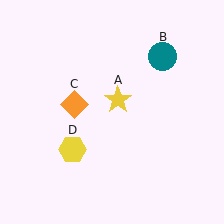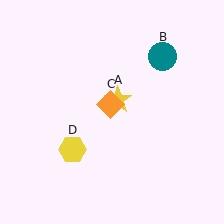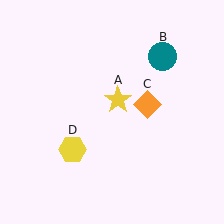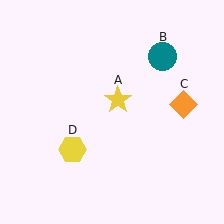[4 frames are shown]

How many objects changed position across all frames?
1 object changed position: orange diamond (object C).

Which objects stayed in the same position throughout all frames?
Yellow star (object A) and teal circle (object B) and yellow hexagon (object D) remained stationary.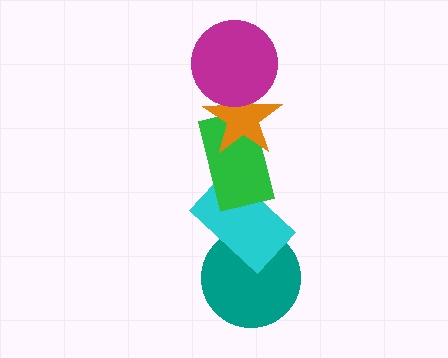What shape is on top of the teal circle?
The cyan rectangle is on top of the teal circle.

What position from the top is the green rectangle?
The green rectangle is 3rd from the top.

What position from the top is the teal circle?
The teal circle is 5th from the top.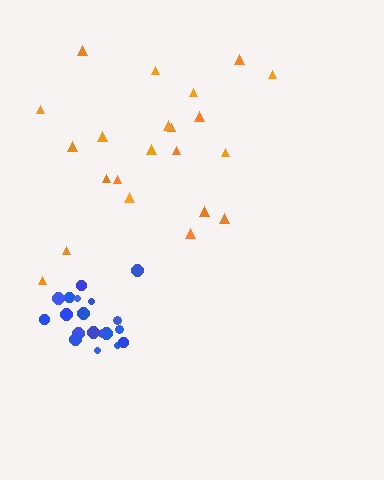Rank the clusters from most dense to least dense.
blue, orange.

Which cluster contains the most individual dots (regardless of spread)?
Orange (22).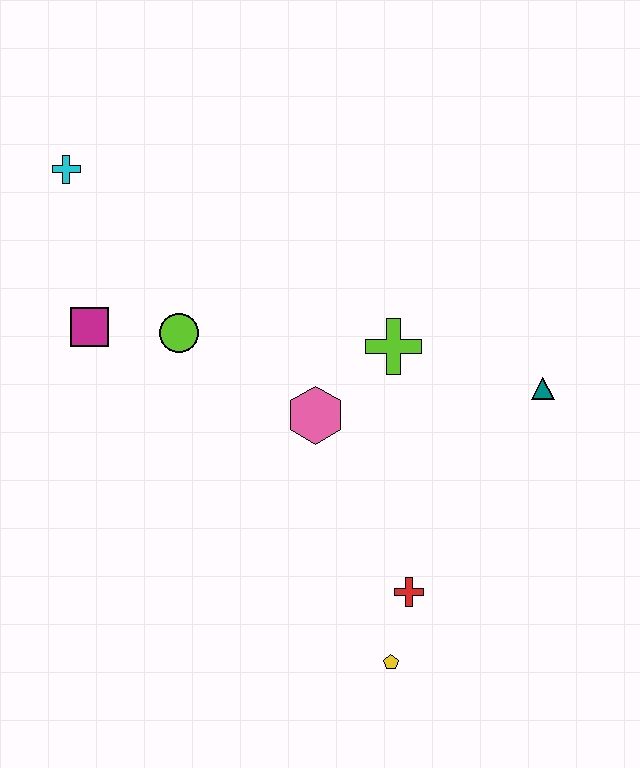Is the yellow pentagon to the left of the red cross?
Yes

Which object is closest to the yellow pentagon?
The red cross is closest to the yellow pentagon.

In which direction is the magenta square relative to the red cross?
The magenta square is to the left of the red cross.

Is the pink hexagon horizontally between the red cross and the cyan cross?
Yes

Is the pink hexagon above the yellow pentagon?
Yes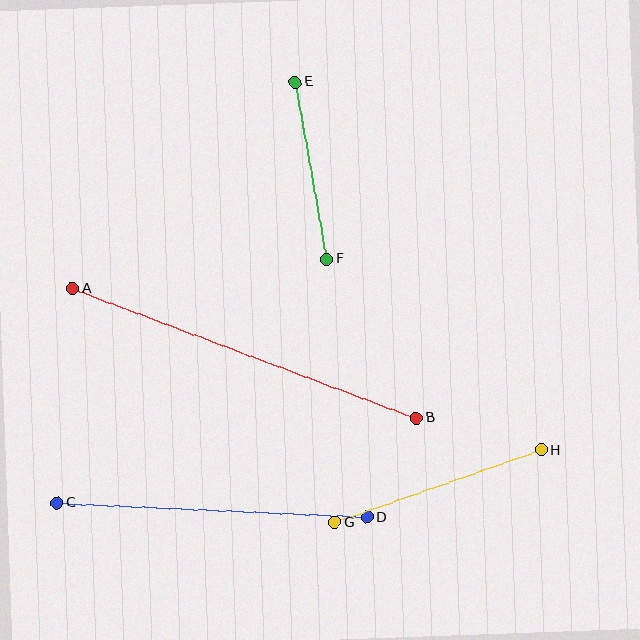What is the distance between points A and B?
The distance is approximately 367 pixels.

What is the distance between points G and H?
The distance is approximately 218 pixels.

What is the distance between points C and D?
The distance is approximately 311 pixels.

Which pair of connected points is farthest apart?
Points A and B are farthest apart.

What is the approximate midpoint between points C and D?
The midpoint is at approximately (212, 510) pixels.